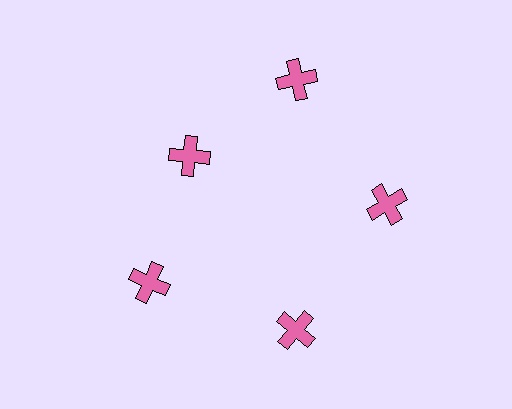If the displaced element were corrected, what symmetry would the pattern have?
It would have 5-fold rotational symmetry — the pattern would map onto itself every 72 degrees.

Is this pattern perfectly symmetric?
No. The 5 pink crosses are arranged in a ring, but one element near the 10 o'clock position is pulled inward toward the center, breaking the 5-fold rotational symmetry.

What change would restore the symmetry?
The symmetry would be restored by moving it outward, back onto the ring so that all 5 crosses sit at equal angles and equal distance from the center.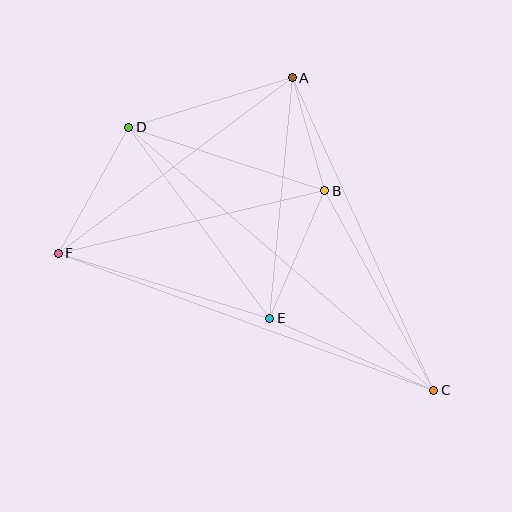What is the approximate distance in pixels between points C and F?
The distance between C and F is approximately 400 pixels.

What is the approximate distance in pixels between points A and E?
The distance between A and E is approximately 242 pixels.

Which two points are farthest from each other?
Points C and D are farthest from each other.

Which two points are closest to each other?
Points A and B are closest to each other.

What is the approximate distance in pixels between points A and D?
The distance between A and D is approximately 171 pixels.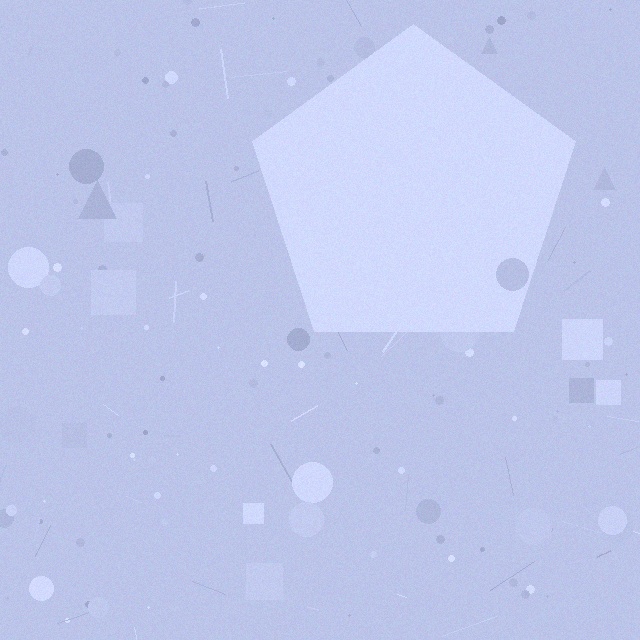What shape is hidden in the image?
A pentagon is hidden in the image.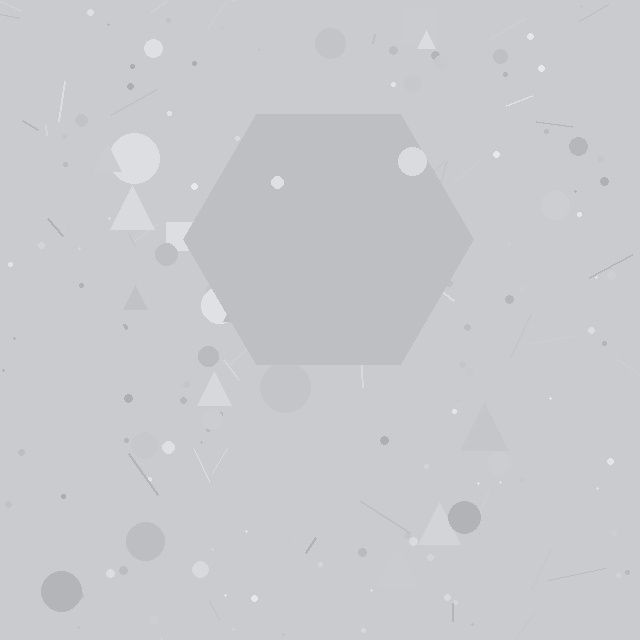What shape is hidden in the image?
A hexagon is hidden in the image.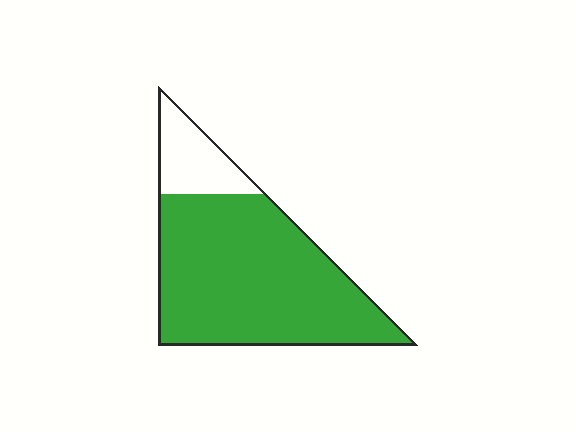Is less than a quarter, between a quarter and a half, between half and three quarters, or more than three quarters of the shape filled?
More than three quarters.